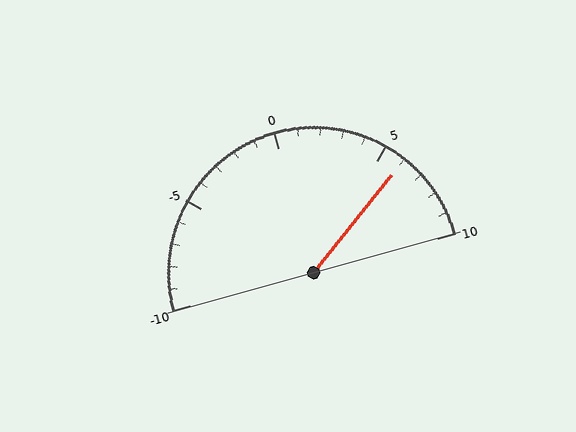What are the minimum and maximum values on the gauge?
The gauge ranges from -10 to 10.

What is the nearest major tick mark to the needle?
The nearest major tick mark is 5.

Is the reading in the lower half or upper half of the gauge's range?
The reading is in the upper half of the range (-10 to 10).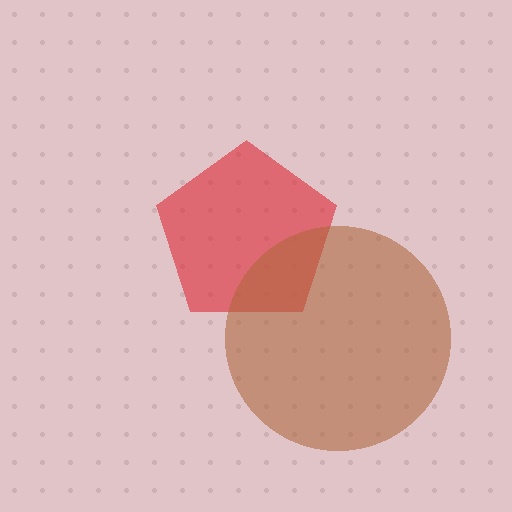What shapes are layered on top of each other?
The layered shapes are: a red pentagon, a brown circle.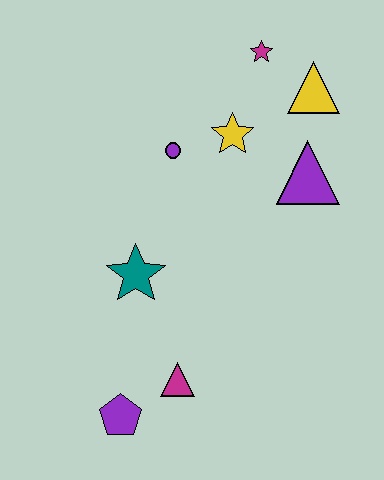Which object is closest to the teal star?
The magenta triangle is closest to the teal star.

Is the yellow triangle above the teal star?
Yes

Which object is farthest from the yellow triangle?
The purple pentagon is farthest from the yellow triangle.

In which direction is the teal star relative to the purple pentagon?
The teal star is above the purple pentagon.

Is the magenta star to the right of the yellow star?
Yes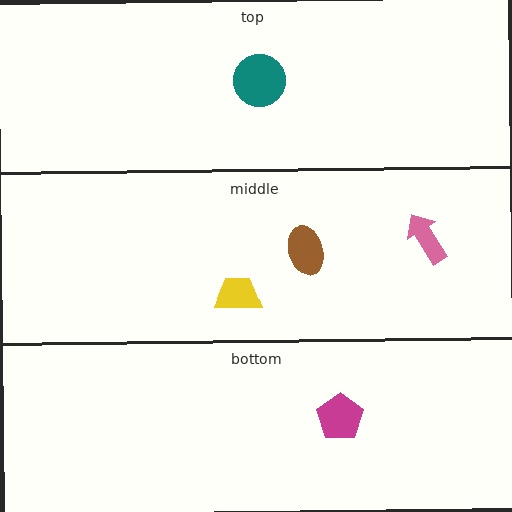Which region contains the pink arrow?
The middle region.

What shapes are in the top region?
The teal circle.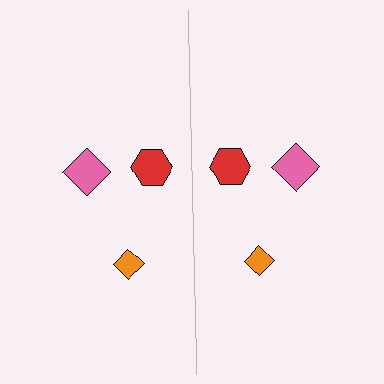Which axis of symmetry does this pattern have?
The pattern has a vertical axis of symmetry running through the center of the image.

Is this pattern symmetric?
Yes, this pattern has bilateral (reflection) symmetry.